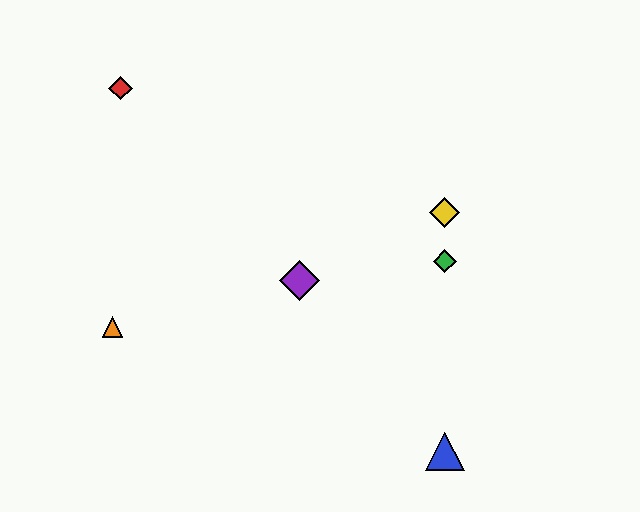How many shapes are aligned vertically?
3 shapes (the blue triangle, the green diamond, the yellow diamond) are aligned vertically.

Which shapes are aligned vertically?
The blue triangle, the green diamond, the yellow diamond are aligned vertically.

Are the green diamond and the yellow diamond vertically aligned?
Yes, both are at x≈445.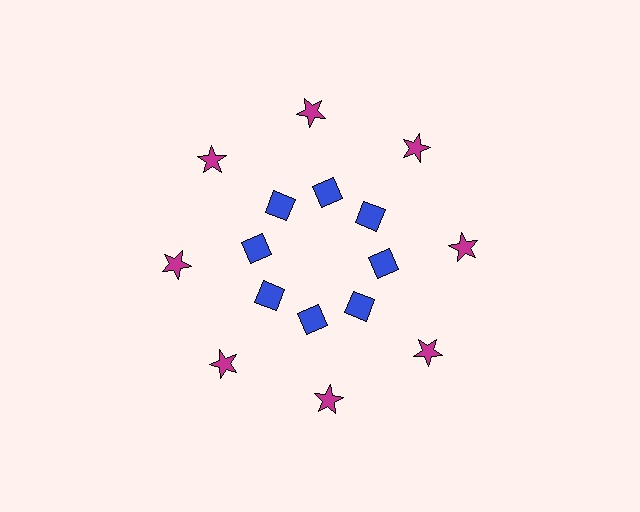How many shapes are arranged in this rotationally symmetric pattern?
There are 16 shapes, arranged in 8 groups of 2.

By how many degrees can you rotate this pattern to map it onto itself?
The pattern maps onto itself every 45 degrees of rotation.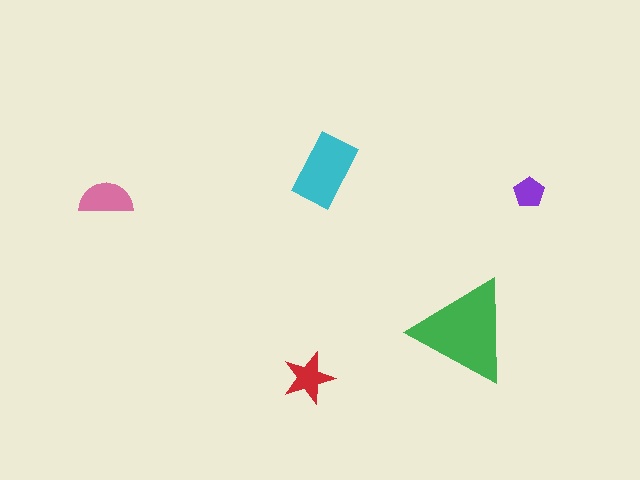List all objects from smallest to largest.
The purple pentagon, the red star, the pink semicircle, the cyan rectangle, the green triangle.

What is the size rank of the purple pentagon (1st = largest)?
5th.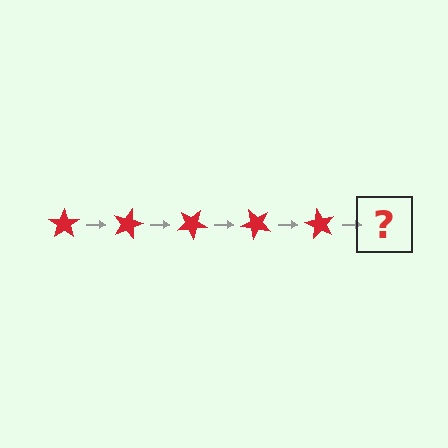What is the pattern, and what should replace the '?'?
The pattern is that the star rotates 15 degrees each step. The '?' should be a red star rotated 75 degrees.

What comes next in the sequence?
The next element should be a red star rotated 75 degrees.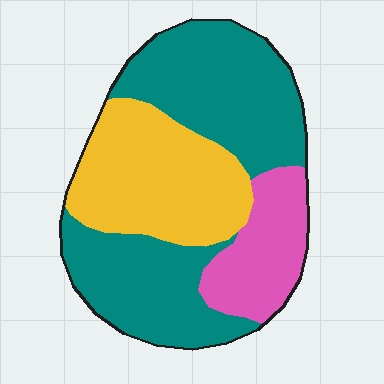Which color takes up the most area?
Teal, at roughly 55%.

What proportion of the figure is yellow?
Yellow covers 30% of the figure.